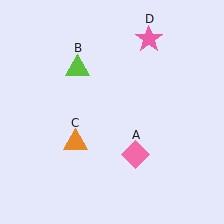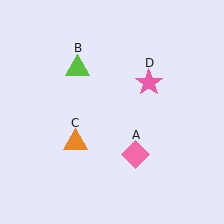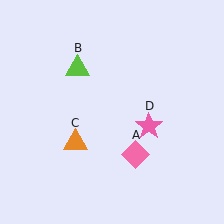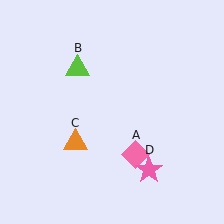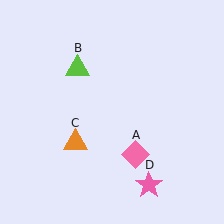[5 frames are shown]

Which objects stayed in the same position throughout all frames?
Pink diamond (object A) and lime triangle (object B) and orange triangle (object C) remained stationary.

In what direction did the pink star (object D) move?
The pink star (object D) moved down.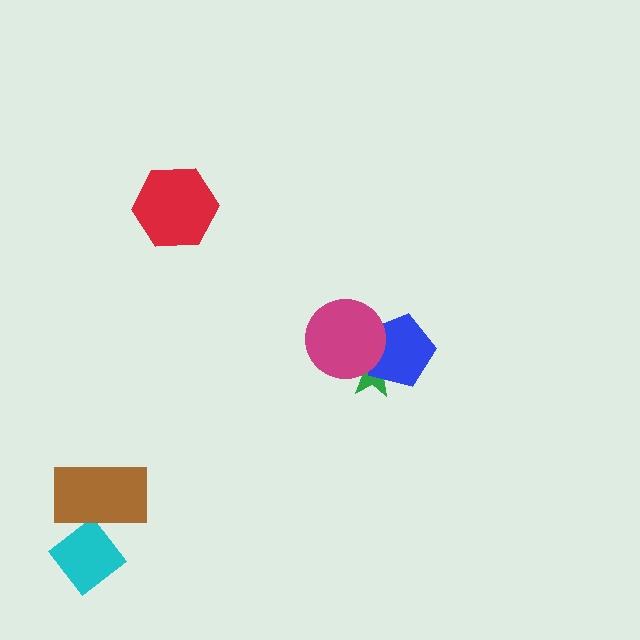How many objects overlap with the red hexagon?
0 objects overlap with the red hexagon.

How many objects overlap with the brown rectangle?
1 object overlaps with the brown rectangle.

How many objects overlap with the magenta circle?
2 objects overlap with the magenta circle.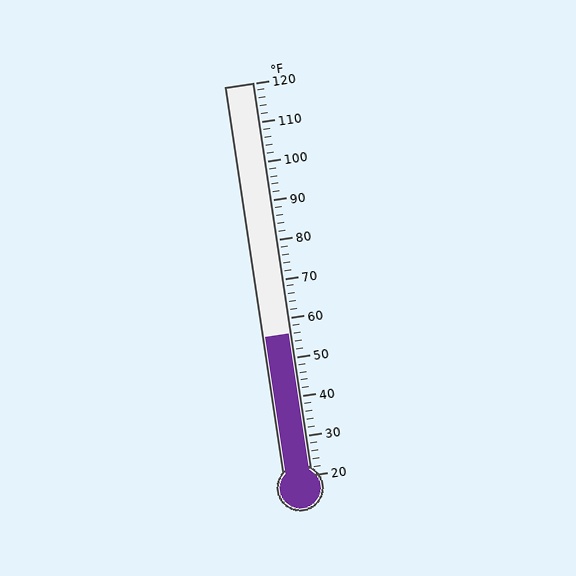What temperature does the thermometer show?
The thermometer shows approximately 56°F.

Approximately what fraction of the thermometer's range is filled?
The thermometer is filled to approximately 35% of its range.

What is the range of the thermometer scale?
The thermometer scale ranges from 20°F to 120°F.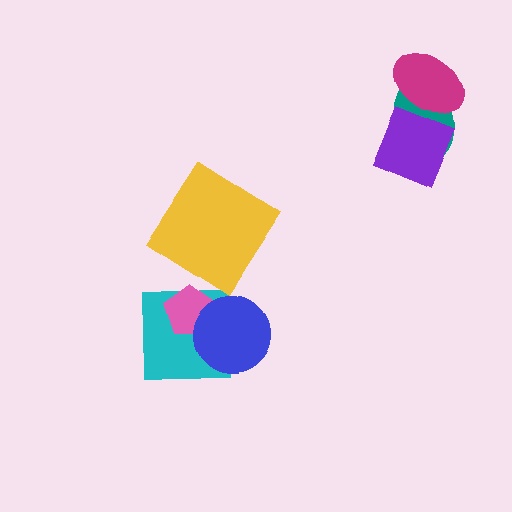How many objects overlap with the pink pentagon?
2 objects overlap with the pink pentagon.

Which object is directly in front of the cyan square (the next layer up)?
The pink pentagon is directly in front of the cyan square.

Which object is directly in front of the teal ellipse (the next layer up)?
The magenta ellipse is directly in front of the teal ellipse.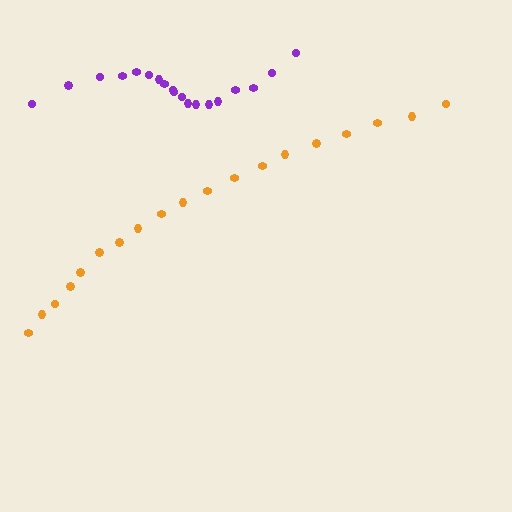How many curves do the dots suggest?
There are 2 distinct paths.